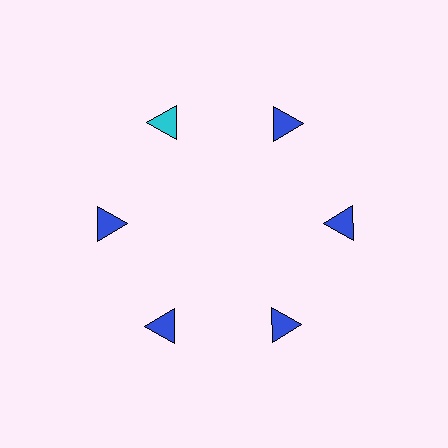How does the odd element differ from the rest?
It has a different color: cyan instead of blue.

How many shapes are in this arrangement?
There are 6 shapes arranged in a ring pattern.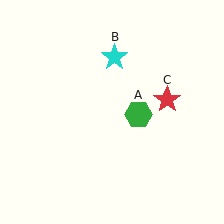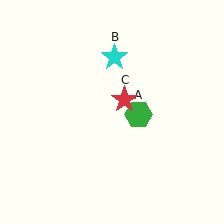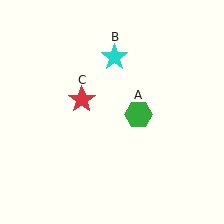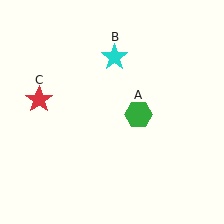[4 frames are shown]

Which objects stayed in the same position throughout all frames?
Green hexagon (object A) and cyan star (object B) remained stationary.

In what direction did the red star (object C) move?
The red star (object C) moved left.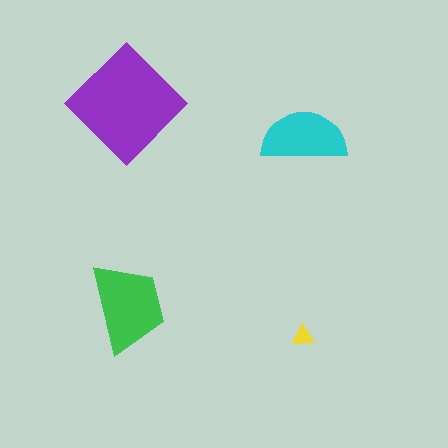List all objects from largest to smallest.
The purple diamond, the green trapezoid, the cyan semicircle, the yellow triangle.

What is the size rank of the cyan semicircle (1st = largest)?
3rd.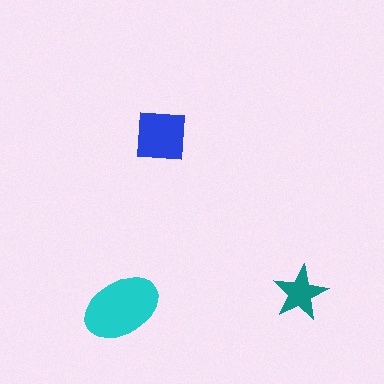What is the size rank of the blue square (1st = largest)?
2nd.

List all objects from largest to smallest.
The cyan ellipse, the blue square, the teal star.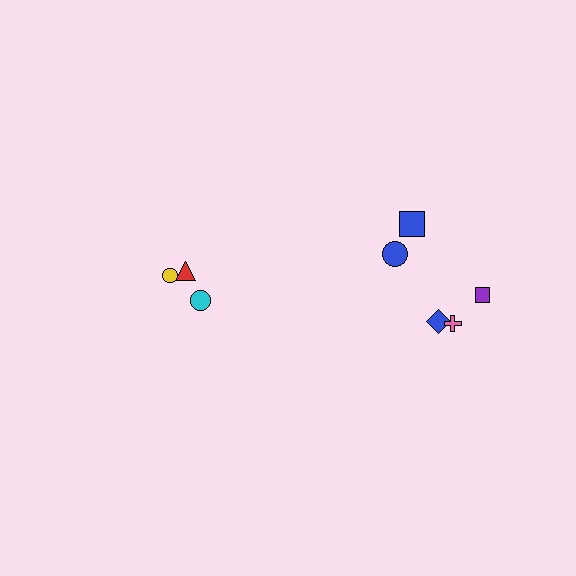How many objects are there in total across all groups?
There are 8 objects.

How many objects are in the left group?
There are 3 objects.